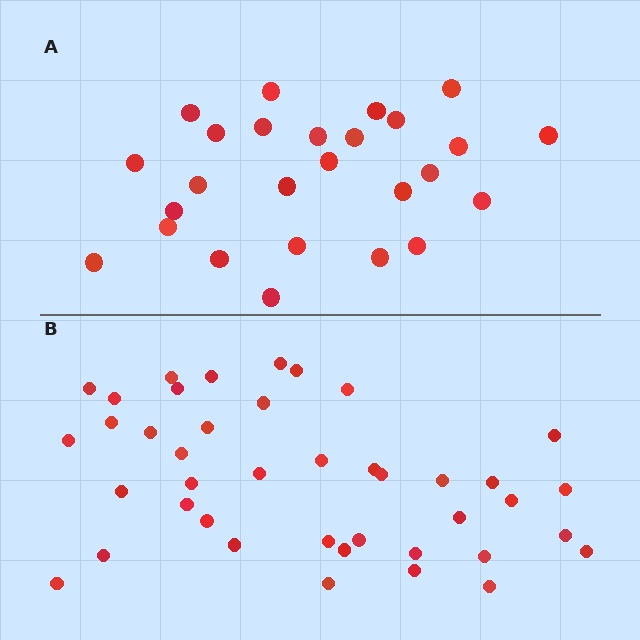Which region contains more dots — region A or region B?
Region B (the bottom region) has more dots.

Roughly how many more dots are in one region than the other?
Region B has approximately 15 more dots than region A.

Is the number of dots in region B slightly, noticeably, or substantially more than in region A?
Region B has substantially more. The ratio is roughly 1.6 to 1.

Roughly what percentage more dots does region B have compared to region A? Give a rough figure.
About 60% more.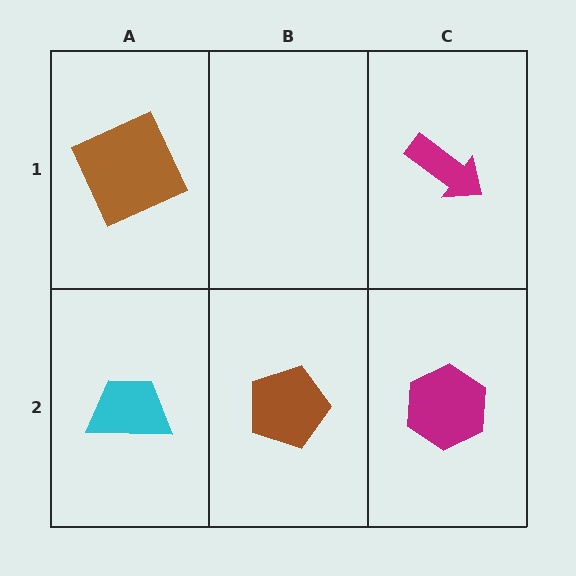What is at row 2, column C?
A magenta hexagon.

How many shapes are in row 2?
3 shapes.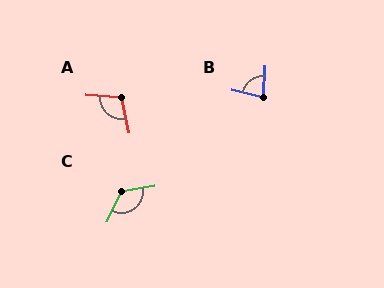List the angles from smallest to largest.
B (80°), A (106°), C (124°).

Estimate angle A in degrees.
Approximately 106 degrees.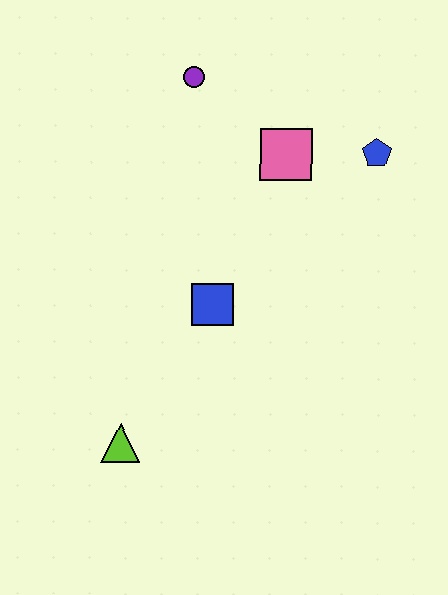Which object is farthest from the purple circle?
The lime triangle is farthest from the purple circle.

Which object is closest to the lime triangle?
The blue square is closest to the lime triangle.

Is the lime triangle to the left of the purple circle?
Yes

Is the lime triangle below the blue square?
Yes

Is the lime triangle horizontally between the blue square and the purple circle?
No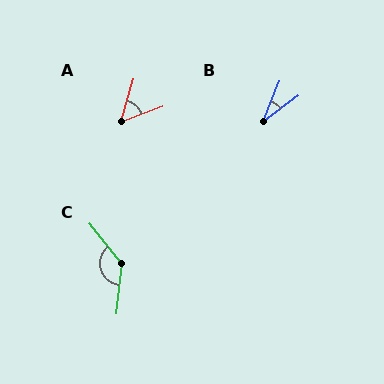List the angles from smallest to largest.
B (31°), A (54°), C (135°).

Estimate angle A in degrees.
Approximately 54 degrees.